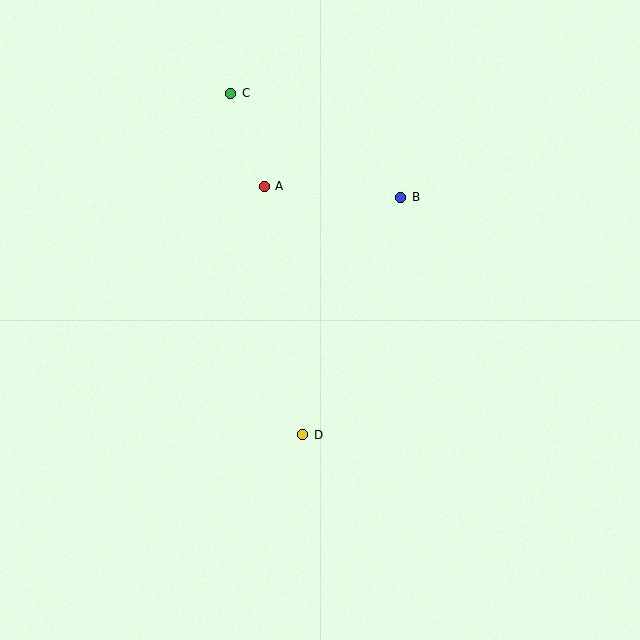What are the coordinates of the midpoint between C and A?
The midpoint between C and A is at (248, 140).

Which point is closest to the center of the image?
Point D at (303, 435) is closest to the center.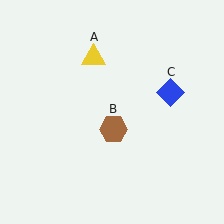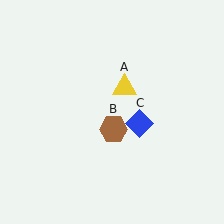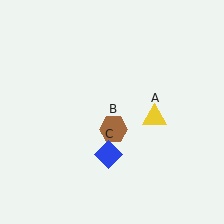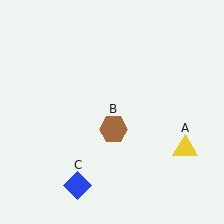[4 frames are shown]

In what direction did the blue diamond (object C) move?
The blue diamond (object C) moved down and to the left.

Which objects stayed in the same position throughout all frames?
Brown hexagon (object B) remained stationary.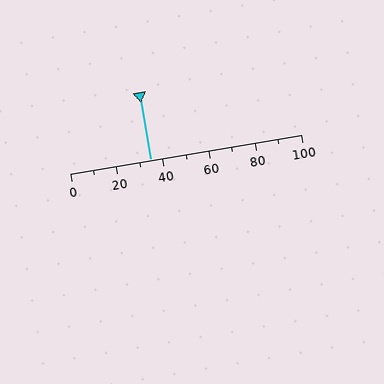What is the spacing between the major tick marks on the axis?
The major ticks are spaced 20 apart.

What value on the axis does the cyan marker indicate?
The marker indicates approximately 35.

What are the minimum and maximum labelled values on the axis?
The axis runs from 0 to 100.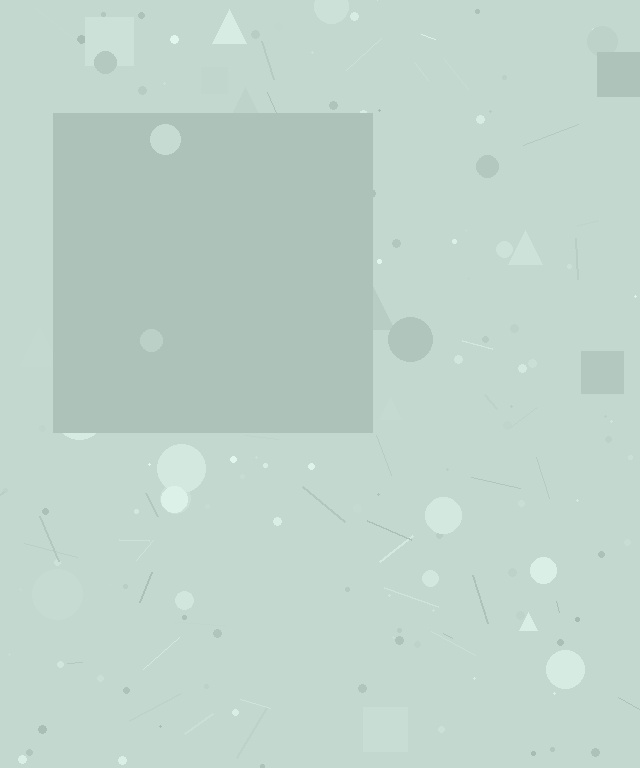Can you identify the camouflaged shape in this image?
The camouflaged shape is a square.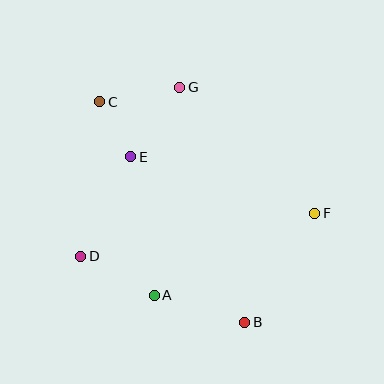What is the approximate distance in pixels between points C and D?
The distance between C and D is approximately 155 pixels.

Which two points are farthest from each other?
Points B and C are farthest from each other.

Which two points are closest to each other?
Points C and E are closest to each other.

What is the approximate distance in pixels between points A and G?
The distance between A and G is approximately 210 pixels.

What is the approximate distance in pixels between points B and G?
The distance between B and G is approximately 244 pixels.